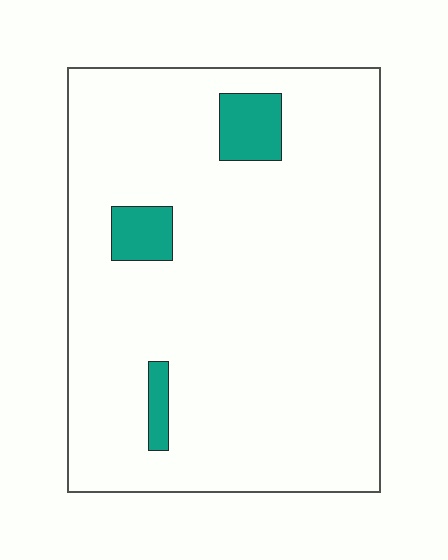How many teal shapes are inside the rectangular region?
3.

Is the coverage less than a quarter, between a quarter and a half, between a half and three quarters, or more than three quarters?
Less than a quarter.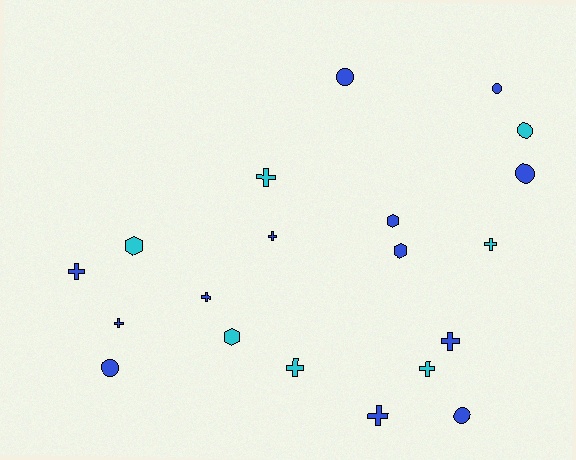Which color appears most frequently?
Blue, with 13 objects.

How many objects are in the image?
There are 20 objects.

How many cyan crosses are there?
There are 4 cyan crosses.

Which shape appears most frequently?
Cross, with 10 objects.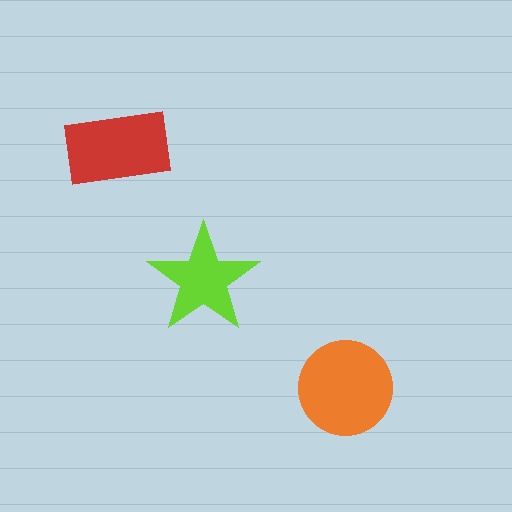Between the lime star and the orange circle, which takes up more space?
The orange circle.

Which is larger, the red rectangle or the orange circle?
The orange circle.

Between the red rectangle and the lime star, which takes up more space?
The red rectangle.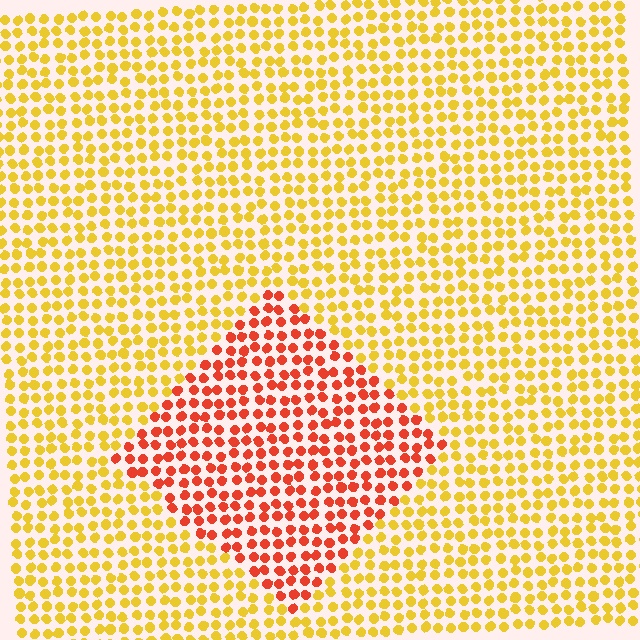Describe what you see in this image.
The image is filled with small yellow elements in a uniform arrangement. A diamond-shaped region is visible where the elements are tinted to a slightly different hue, forming a subtle color boundary.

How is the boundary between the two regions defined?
The boundary is defined purely by a slight shift in hue (about 44 degrees). Spacing, size, and orientation are identical on both sides.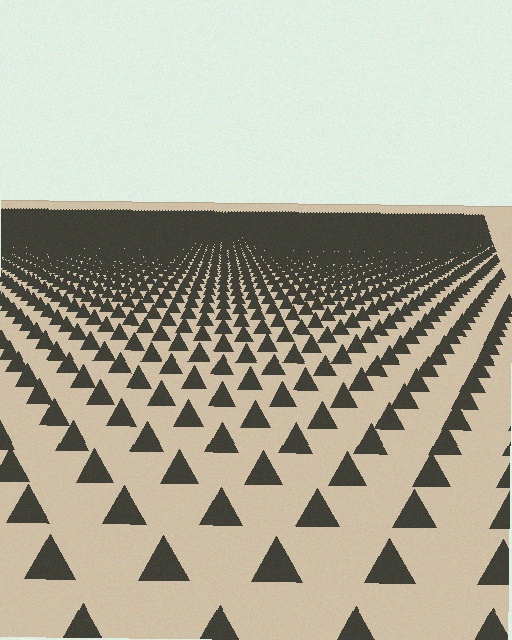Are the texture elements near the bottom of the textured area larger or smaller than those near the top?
Larger. Near the bottom, elements are closer to the viewer and appear at a bigger on-screen size.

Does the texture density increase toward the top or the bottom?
Density increases toward the top.